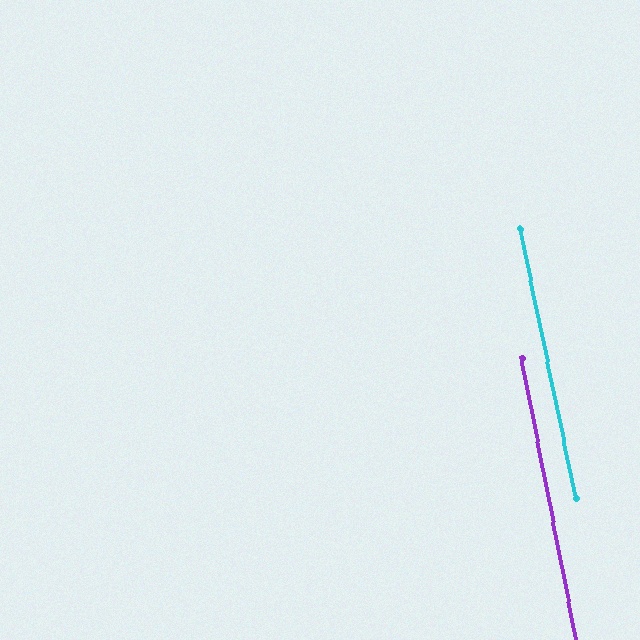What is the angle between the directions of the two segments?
Approximately 1 degree.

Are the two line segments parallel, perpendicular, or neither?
Parallel — their directions differ by only 0.5°.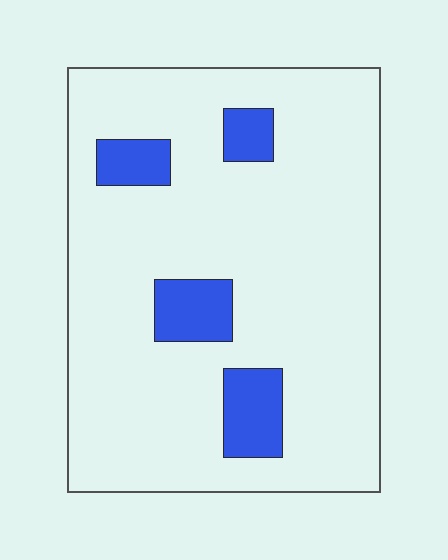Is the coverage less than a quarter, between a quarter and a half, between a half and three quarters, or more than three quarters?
Less than a quarter.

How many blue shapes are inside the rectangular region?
4.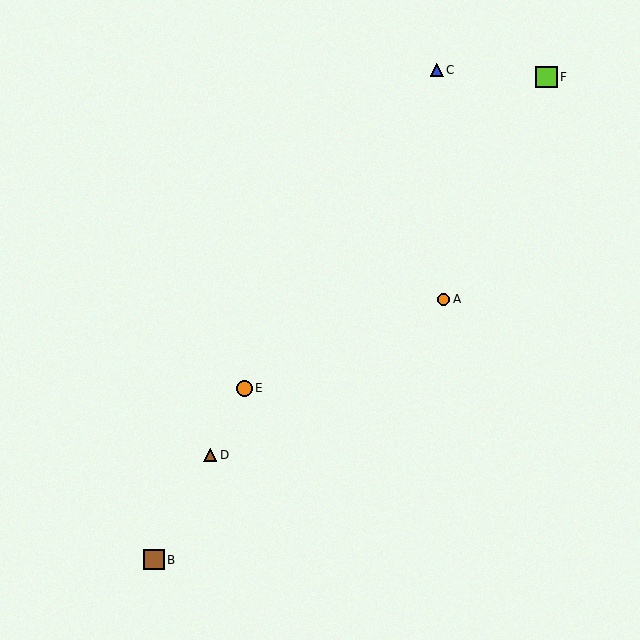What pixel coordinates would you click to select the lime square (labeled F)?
Click at (546, 77) to select the lime square F.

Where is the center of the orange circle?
The center of the orange circle is at (244, 388).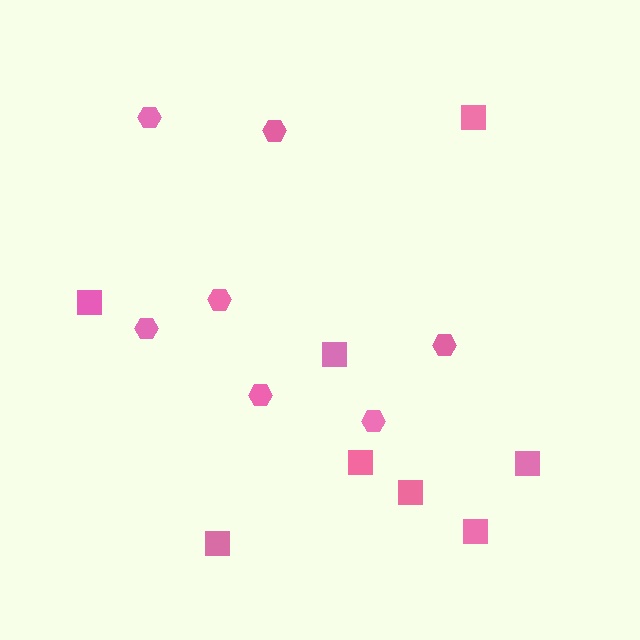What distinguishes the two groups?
There are 2 groups: one group of hexagons (7) and one group of squares (8).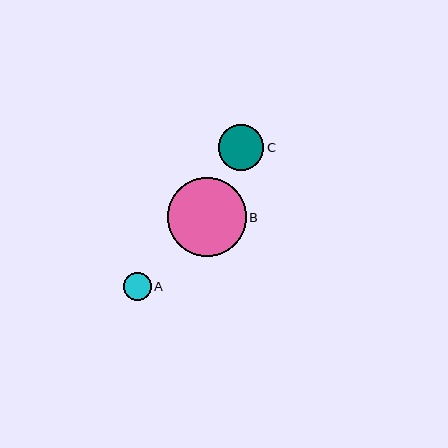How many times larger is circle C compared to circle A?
Circle C is approximately 1.6 times the size of circle A.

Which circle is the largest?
Circle B is the largest with a size of approximately 79 pixels.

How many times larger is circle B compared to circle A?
Circle B is approximately 2.9 times the size of circle A.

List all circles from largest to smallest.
From largest to smallest: B, C, A.